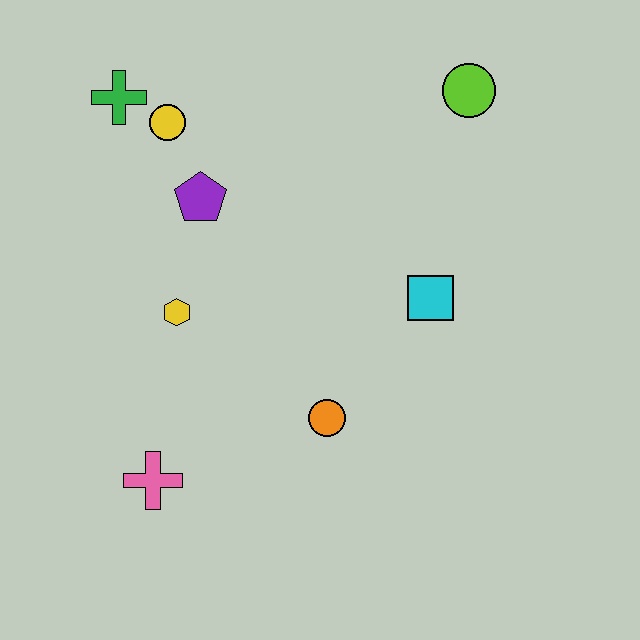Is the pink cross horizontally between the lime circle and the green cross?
Yes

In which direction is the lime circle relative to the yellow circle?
The lime circle is to the right of the yellow circle.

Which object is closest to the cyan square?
The orange circle is closest to the cyan square.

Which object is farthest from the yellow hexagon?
The lime circle is farthest from the yellow hexagon.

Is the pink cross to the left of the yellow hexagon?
Yes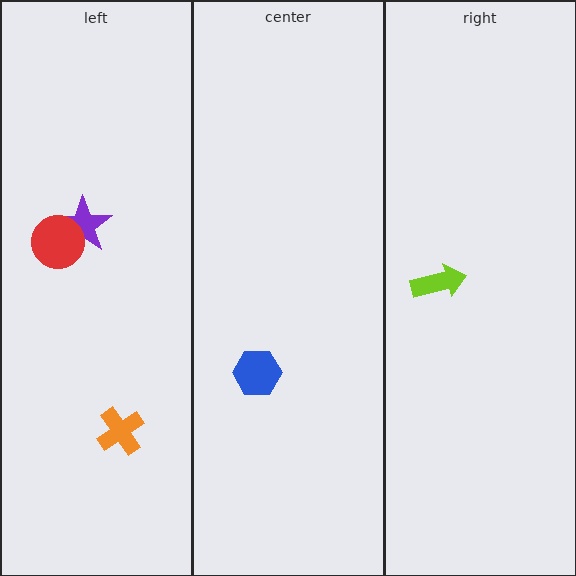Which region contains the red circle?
The left region.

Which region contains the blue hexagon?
The center region.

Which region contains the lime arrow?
The right region.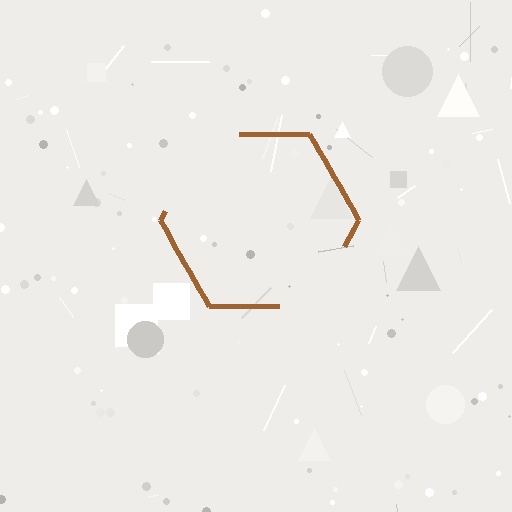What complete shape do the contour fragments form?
The contour fragments form a hexagon.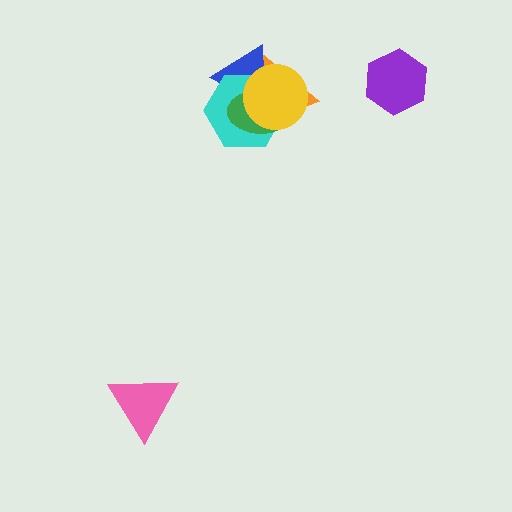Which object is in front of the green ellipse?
The yellow circle is in front of the green ellipse.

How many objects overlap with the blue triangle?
4 objects overlap with the blue triangle.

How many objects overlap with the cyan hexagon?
4 objects overlap with the cyan hexagon.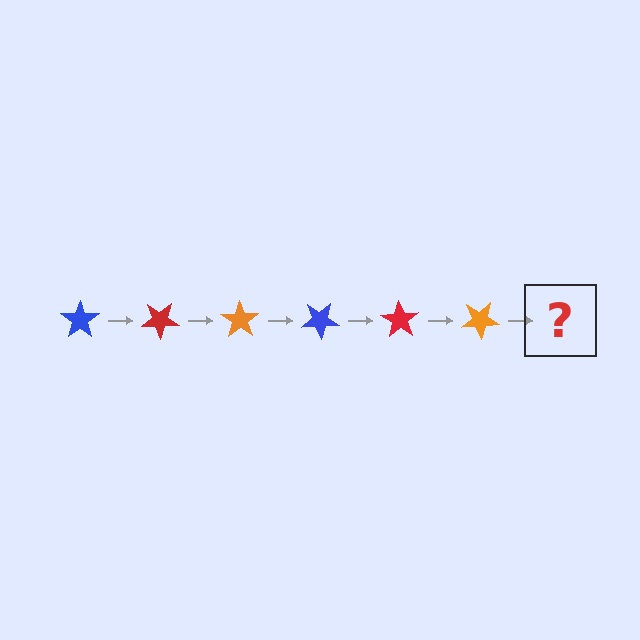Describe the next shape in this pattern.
It should be a blue star, rotated 210 degrees from the start.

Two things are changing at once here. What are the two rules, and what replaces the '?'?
The two rules are that it rotates 35 degrees each step and the color cycles through blue, red, and orange. The '?' should be a blue star, rotated 210 degrees from the start.